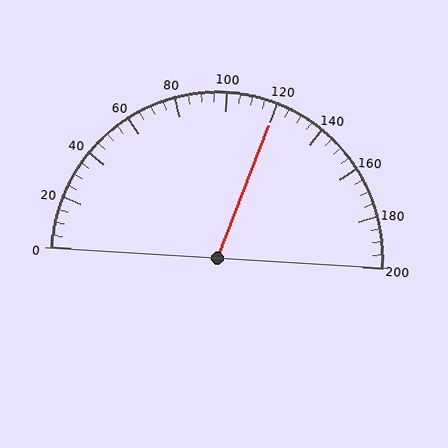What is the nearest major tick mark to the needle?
The nearest major tick mark is 120.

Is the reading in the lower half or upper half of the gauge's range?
The reading is in the upper half of the range (0 to 200).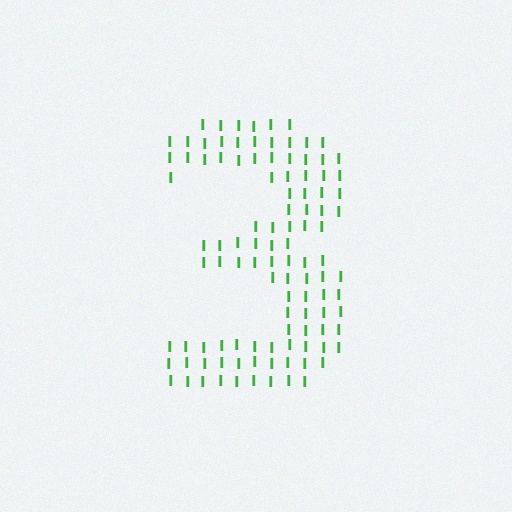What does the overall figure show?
The overall figure shows the digit 3.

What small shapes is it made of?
It is made of small letter I's.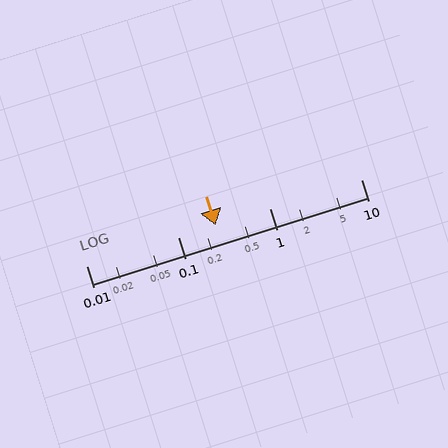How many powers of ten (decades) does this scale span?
The scale spans 3 decades, from 0.01 to 10.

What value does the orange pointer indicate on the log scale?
The pointer indicates approximately 0.26.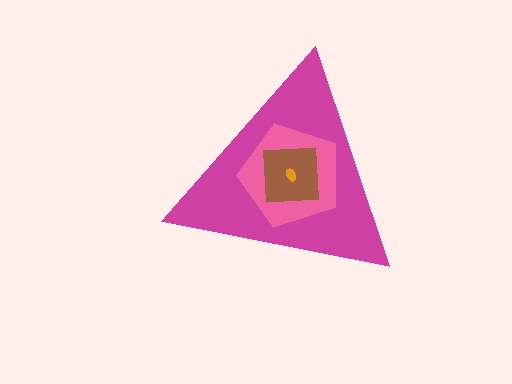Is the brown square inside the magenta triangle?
Yes.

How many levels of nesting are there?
4.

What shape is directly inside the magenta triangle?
The pink pentagon.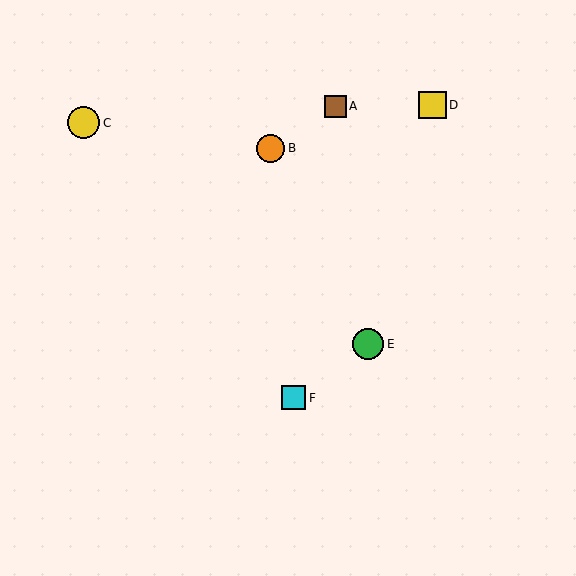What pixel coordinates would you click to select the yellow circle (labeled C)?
Click at (84, 123) to select the yellow circle C.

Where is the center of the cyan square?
The center of the cyan square is at (294, 398).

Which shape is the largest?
The yellow circle (labeled C) is the largest.